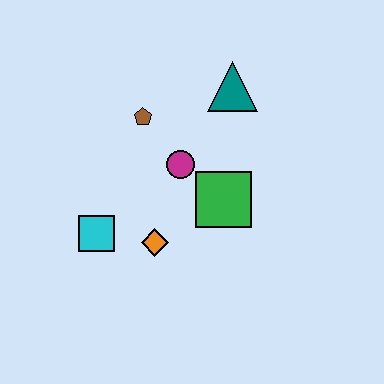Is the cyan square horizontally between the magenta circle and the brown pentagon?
No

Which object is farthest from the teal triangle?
The cyan square is farthest from the teal triangle.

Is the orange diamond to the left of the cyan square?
No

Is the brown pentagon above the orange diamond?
Yes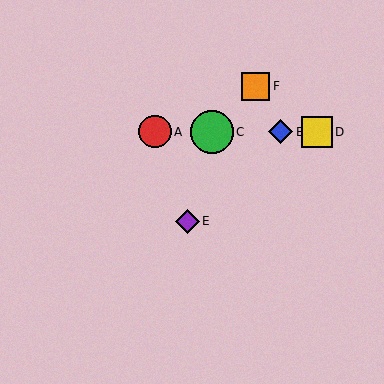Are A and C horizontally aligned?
Yes, both are at y≈132.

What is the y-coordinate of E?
Object E is at y≈221.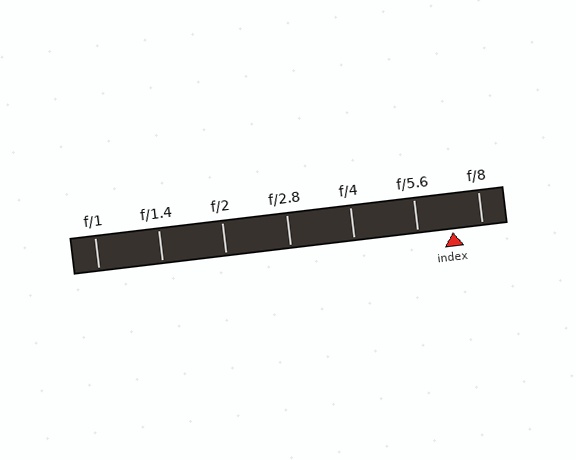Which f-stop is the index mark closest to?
The index mark is closest to f/8.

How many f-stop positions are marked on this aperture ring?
There are 7 f-stop positions marked.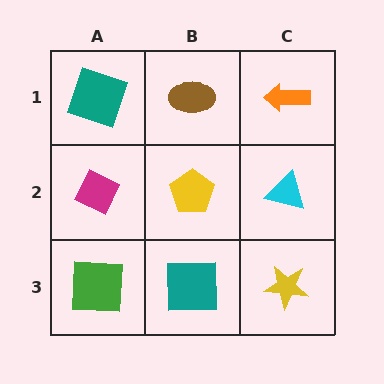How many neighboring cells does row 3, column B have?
3.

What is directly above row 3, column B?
A yellow pentagon.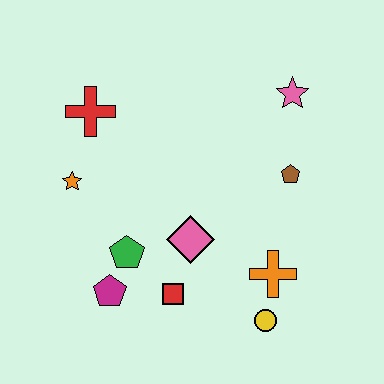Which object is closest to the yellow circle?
The orange cross is closest to the yellow circle.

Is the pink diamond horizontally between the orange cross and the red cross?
Yes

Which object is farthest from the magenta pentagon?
The pink star is farthest from the magenta pentagon.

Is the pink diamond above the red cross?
No